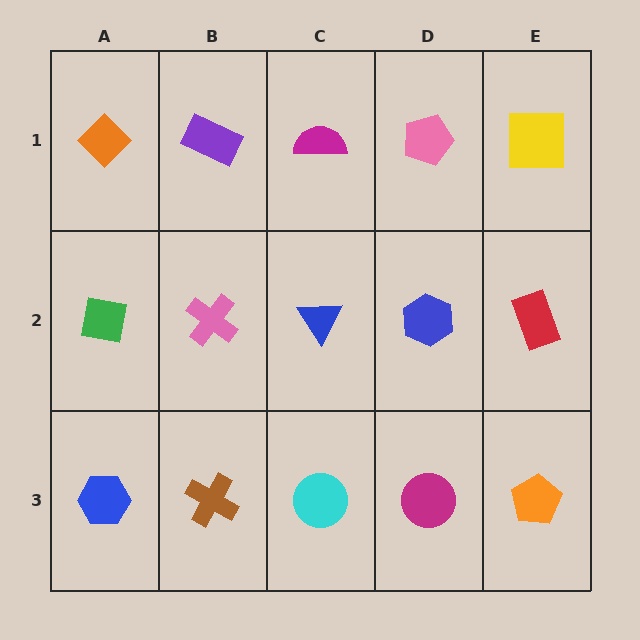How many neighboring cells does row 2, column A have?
3.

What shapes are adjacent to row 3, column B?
A pink cross (row 2, column B), a blue hexagon (row 3, column A), a cyan circle (row 3, column C).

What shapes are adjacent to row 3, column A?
A green square (row 2, column A), a brown cross (row 3, column B).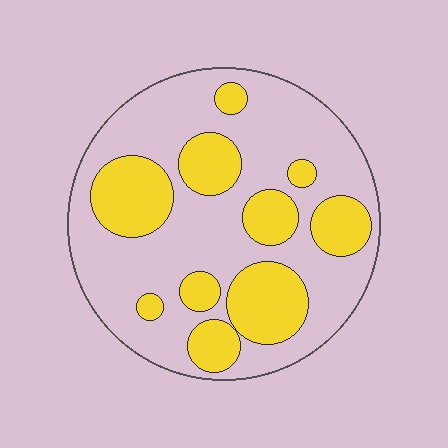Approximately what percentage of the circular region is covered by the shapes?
Approximately 35%.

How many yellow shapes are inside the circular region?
10.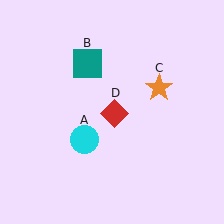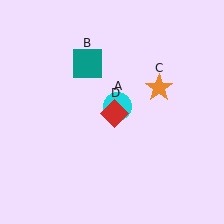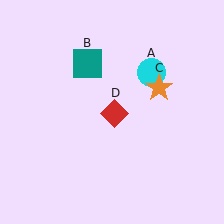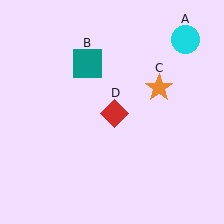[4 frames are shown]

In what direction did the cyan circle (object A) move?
The cyan circle (object A) moved up and to the right.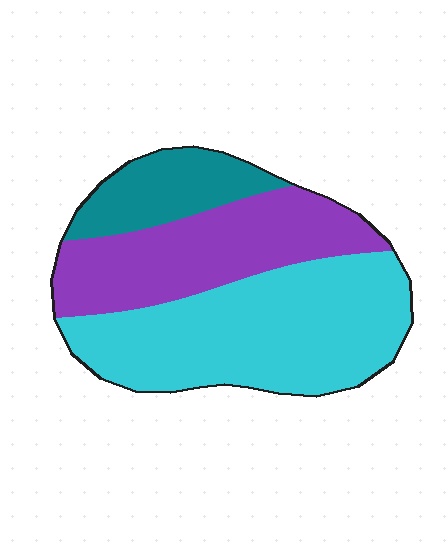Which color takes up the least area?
Teal, at roughly 15%.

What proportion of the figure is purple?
Purple takes up between a quarter and a half of the figure.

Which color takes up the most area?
Cyan, at roughly 50%.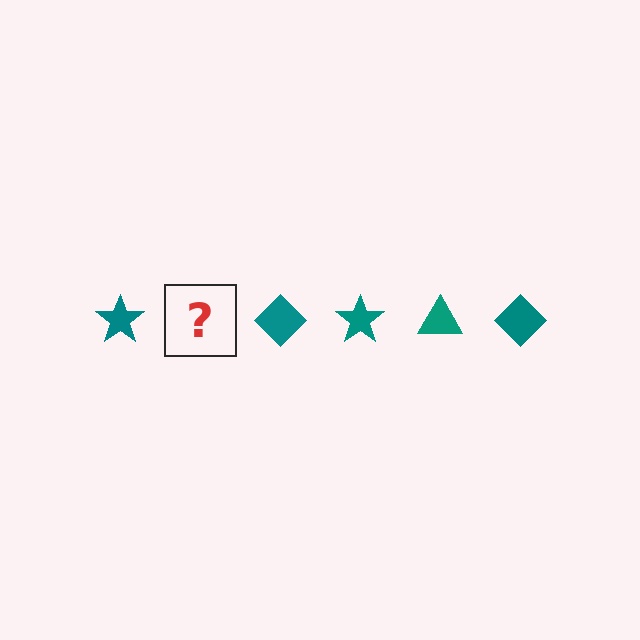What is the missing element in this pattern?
The missing element is a teal triangle.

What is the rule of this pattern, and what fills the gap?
The rule is that the pattern cycles through star, triangle, diamond shapes in teal. The gap should be filled with a teal triangle.